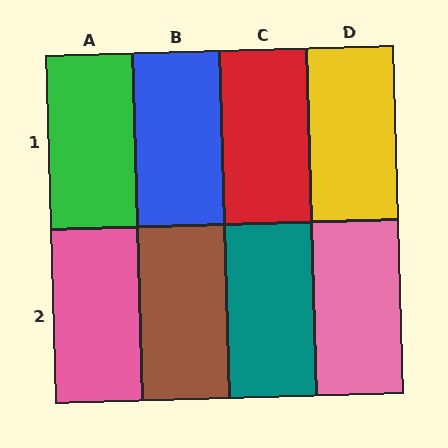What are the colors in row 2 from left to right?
Pink, brown, teal, pink.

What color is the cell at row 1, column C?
Red.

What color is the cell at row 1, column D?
Yellow.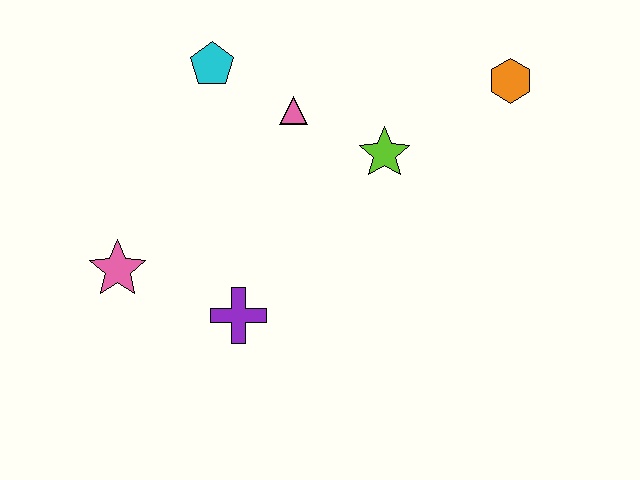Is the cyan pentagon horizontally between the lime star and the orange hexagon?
No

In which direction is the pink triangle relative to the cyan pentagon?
The pink triangle is to the right of the cyan pentagon.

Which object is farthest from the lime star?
The pink star is farthest from the lime star.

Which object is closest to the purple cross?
The pink star is closest to the purple cross.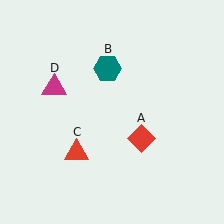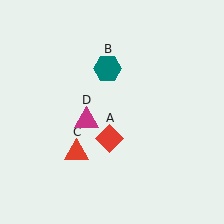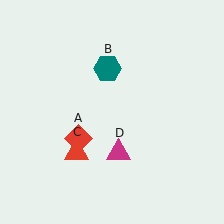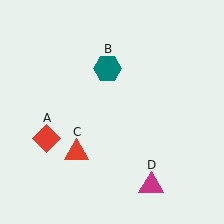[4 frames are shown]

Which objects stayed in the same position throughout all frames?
Teal hexagon (object B) and red triangle (object C) remained stationary.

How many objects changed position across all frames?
2 objects changed position: red diamond (object A), magenta triangle (object D).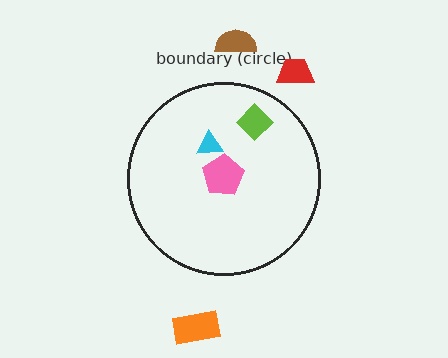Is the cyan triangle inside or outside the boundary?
Inside.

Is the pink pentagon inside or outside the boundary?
Inside.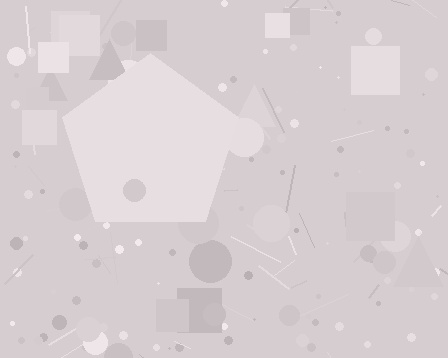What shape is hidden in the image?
A pentagon is hidden in the image.